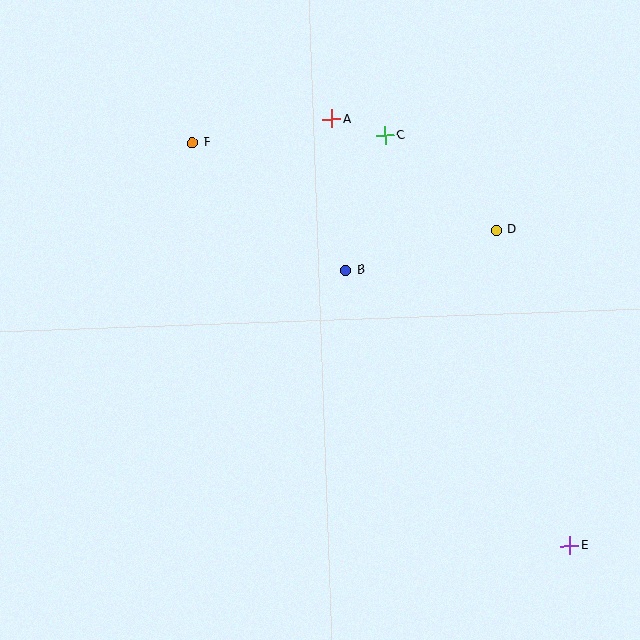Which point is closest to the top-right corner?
Point D is closest to the top-right corner.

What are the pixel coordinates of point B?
Point B is at (346, 270).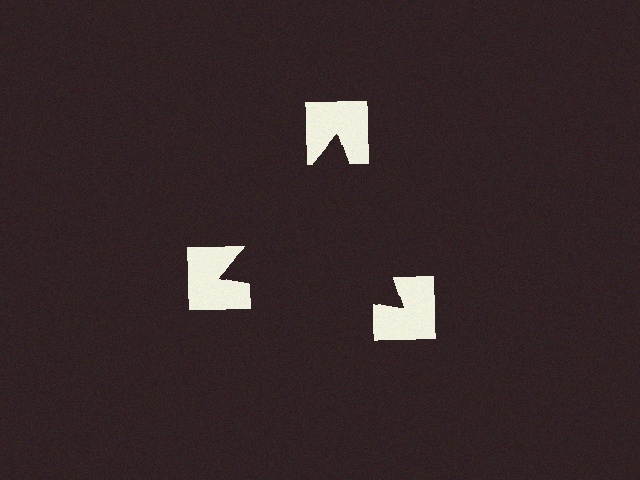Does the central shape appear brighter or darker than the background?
It typically appears slightly darker than the background, even though no actual brightness change is drawn.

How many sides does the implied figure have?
3 sides.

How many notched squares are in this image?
There are 3 — one at each vertex of the illusory triangle.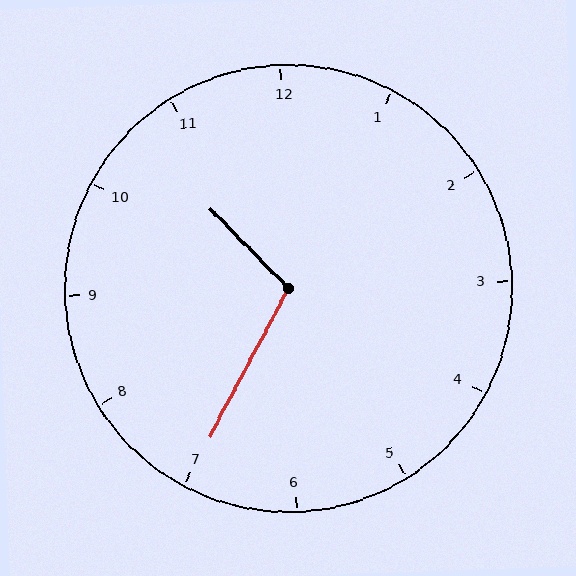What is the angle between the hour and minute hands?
Approximately 108 degrees.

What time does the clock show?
10:35.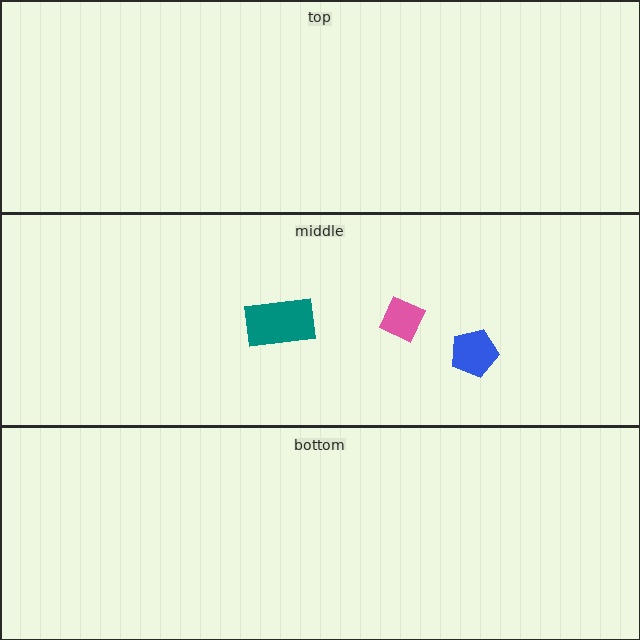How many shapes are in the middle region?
3.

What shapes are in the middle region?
The blue pentagon, the pink diamond, the teal rectangle.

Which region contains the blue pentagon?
The middle region.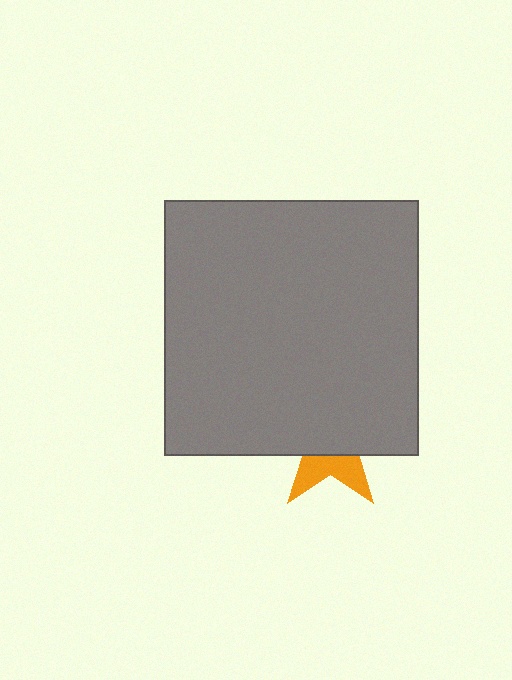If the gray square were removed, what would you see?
You would see the complete orange star.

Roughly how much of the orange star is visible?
A small part of it is visible (roughly 35%).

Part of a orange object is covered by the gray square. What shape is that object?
It is a star.